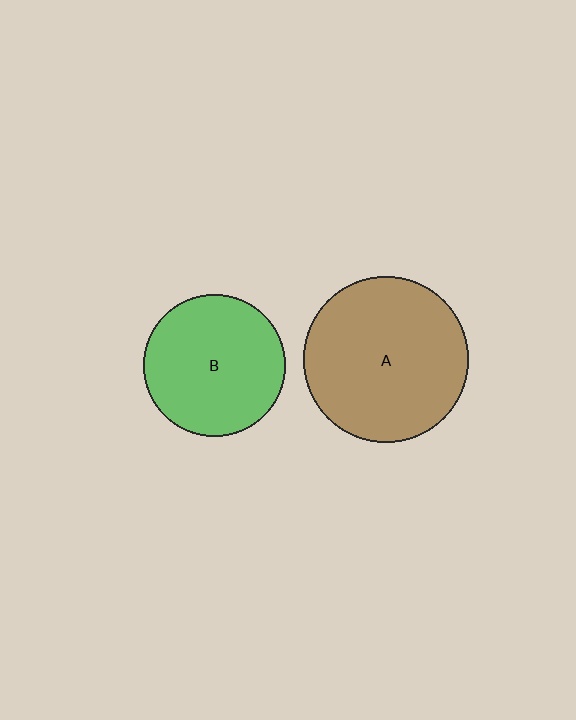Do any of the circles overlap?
No, none of the circles overlap.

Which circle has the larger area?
Circle A (brown).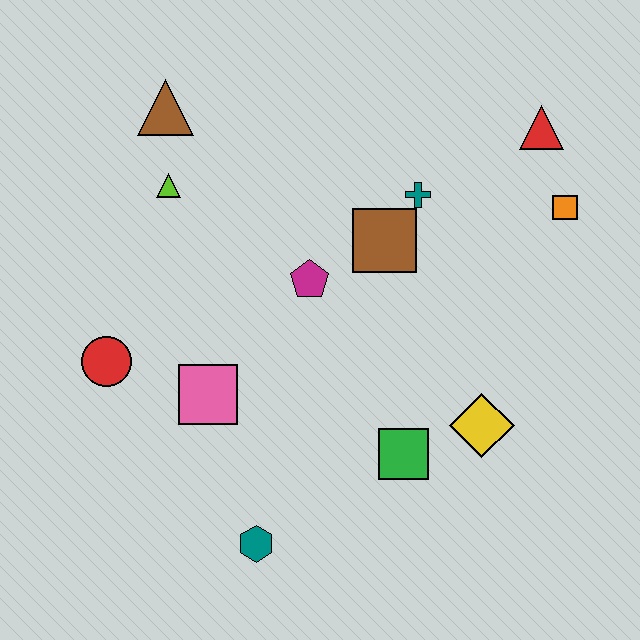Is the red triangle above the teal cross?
Yes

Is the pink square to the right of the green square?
No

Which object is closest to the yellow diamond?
The green square is closest to the yellow diamond.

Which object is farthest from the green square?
The brown triangle is farthest from the green square.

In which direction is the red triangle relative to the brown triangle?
The red triangle is to the right of the brown triangle.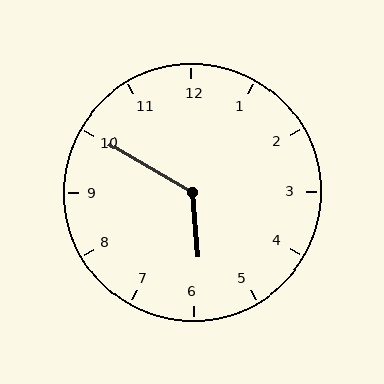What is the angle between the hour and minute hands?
Approximately 125 degrees.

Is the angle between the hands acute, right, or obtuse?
It is obtuse.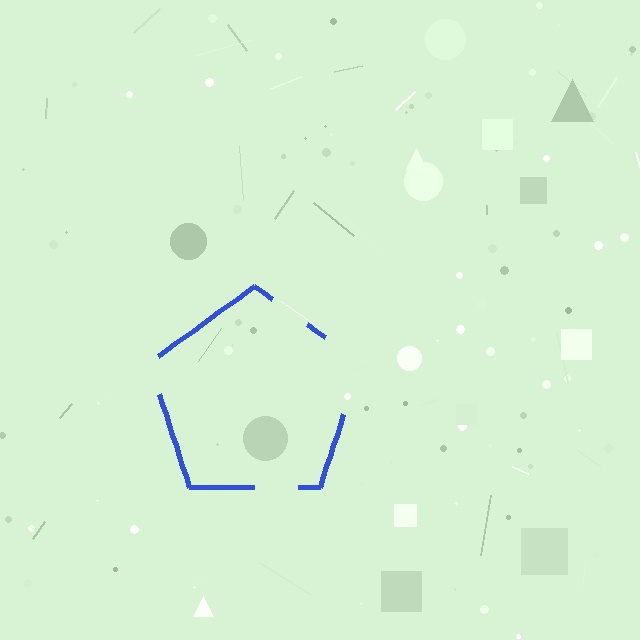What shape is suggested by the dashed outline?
The dashed outline suggests a pentagon.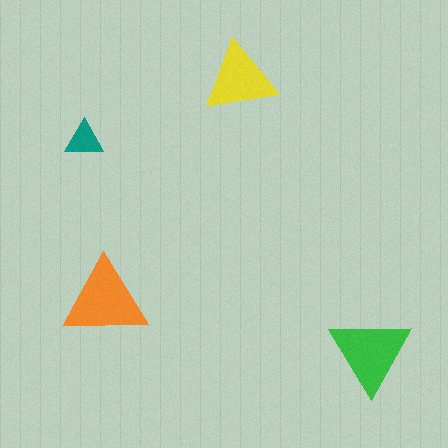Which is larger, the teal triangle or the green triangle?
The green one.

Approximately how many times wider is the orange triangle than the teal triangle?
About 2 times wider.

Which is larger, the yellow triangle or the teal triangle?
The yellow one.